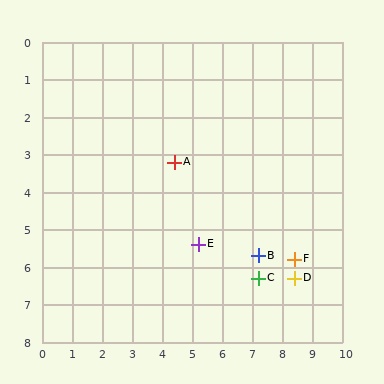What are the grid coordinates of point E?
Point E is at approximately (5.2, 5.4).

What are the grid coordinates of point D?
Point D is at approximately (8.4, 6.3).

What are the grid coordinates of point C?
Point C is at approximately (7.2, 6.3).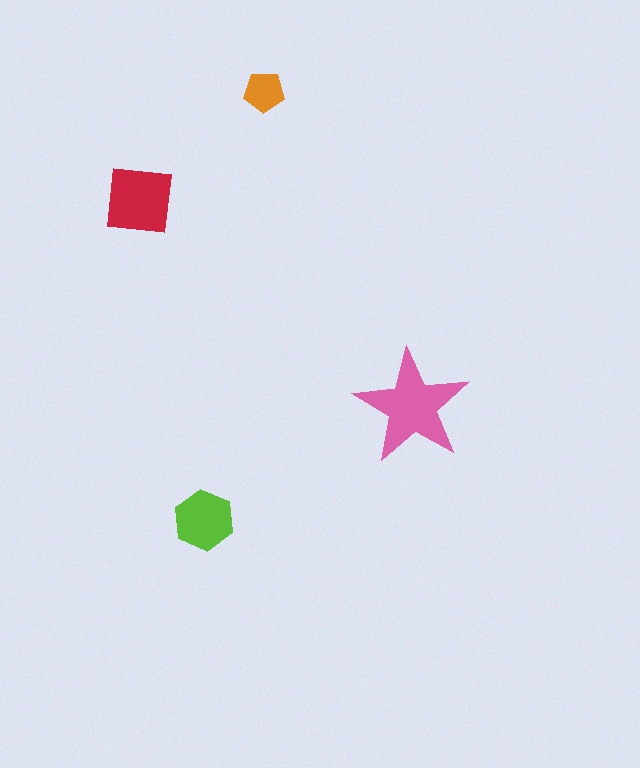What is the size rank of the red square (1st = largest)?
2nd.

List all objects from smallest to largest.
The orange pentagon, the lime hexagon, the red square, the pink star.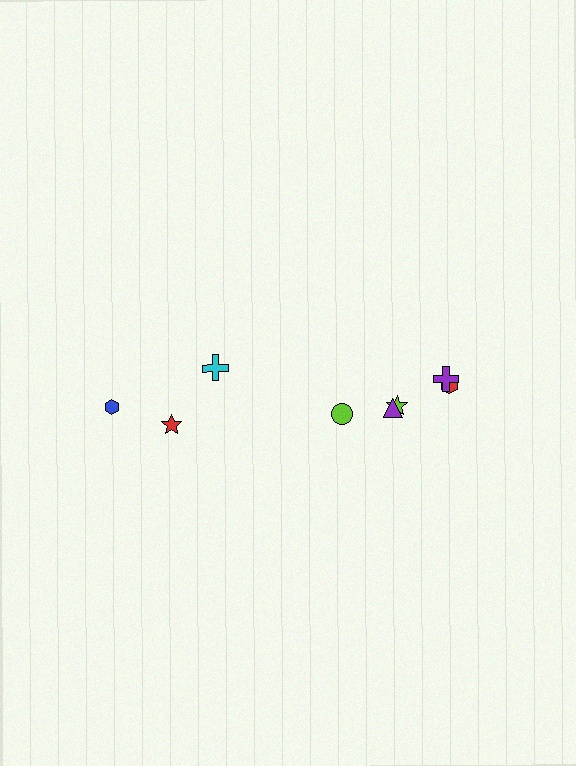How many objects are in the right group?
There are 5 objects.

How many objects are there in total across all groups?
There are 8 objects.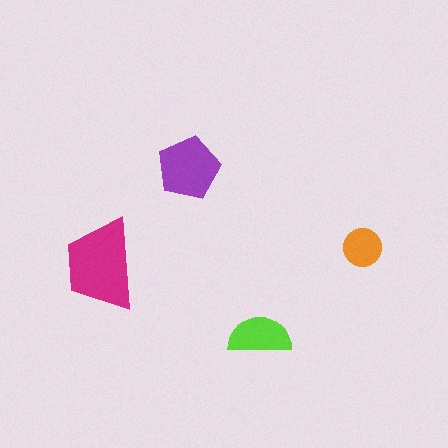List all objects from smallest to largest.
The orange circle, the lime semicircle, the purple pentagon, the magenta trapezoid.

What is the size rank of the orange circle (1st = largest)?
4th.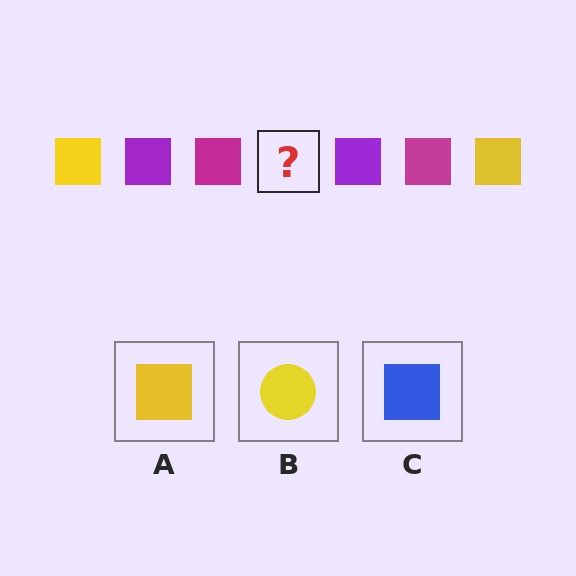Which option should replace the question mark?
Option A.